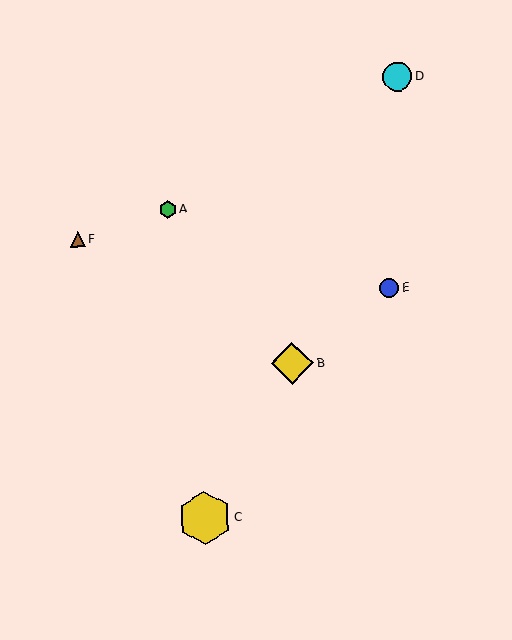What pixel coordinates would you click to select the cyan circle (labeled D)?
Click at (397, 76) to select the cyan circle D.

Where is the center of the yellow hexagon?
The center of the yellow hexagon is at (204, 518).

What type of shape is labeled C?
Shape C is a yellow hexagon.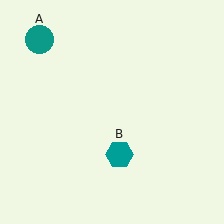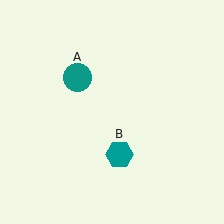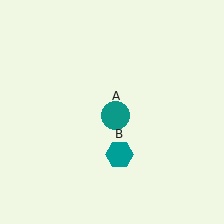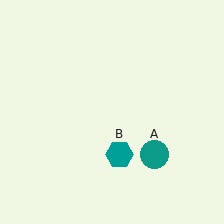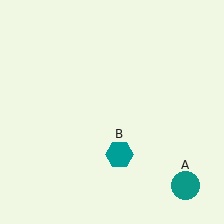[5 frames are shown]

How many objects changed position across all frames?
1 object changed position: teal circle (object A).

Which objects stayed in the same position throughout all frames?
Teal hexagon (object B) remained stationary.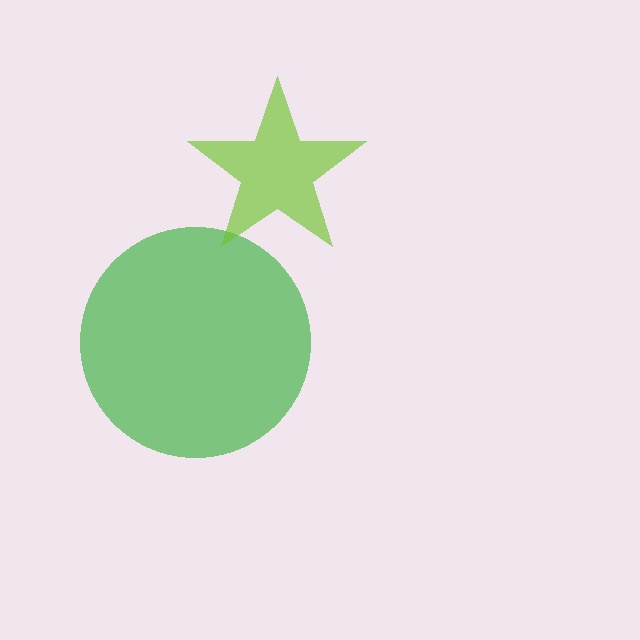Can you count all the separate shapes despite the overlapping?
Yes, there are 2 separate shapes.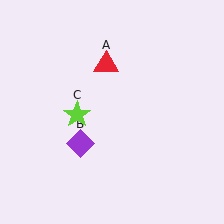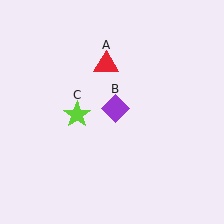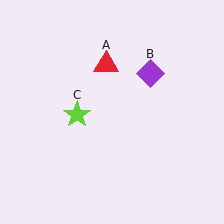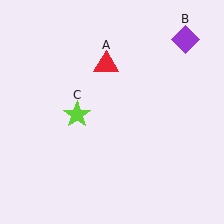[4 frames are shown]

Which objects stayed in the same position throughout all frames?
Red triangle (object A) and lime star (object C) remained stationary.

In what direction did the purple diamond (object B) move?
The purple diamond (object B) moved up and to the right.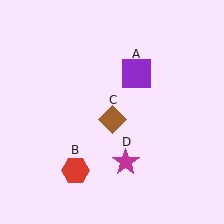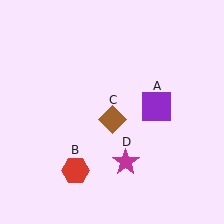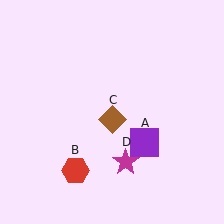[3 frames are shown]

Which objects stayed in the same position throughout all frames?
Red hexagon (object B) and brown diamond (object C) and magenta star (object D) remained stationary.